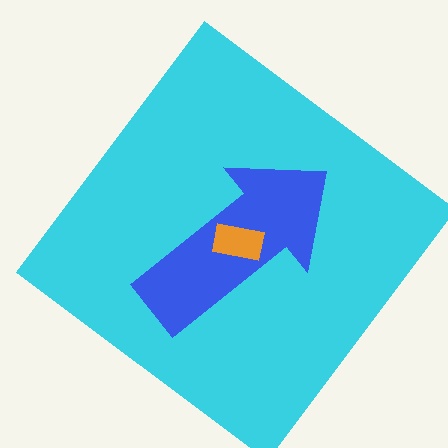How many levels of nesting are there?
3.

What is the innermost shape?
The orange rectangle.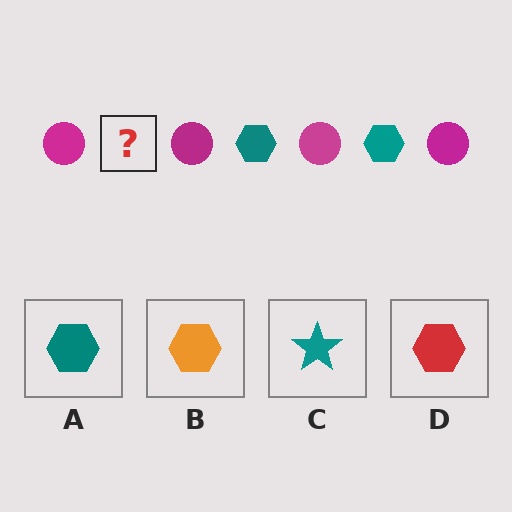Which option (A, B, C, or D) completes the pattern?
A.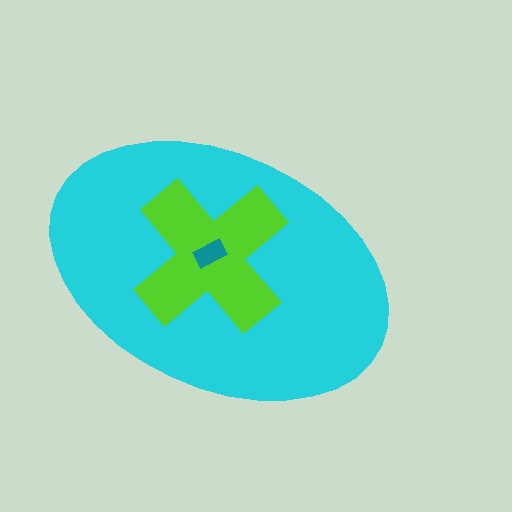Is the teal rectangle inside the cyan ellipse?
Yes.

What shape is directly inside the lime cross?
The teal rectangle.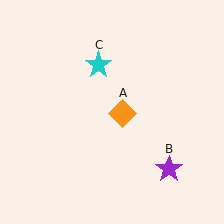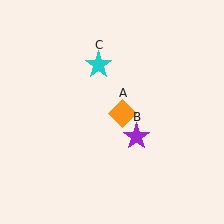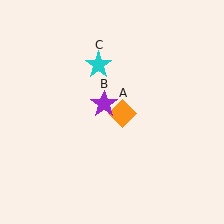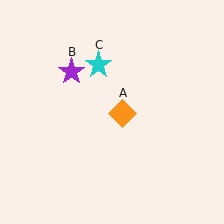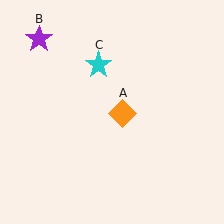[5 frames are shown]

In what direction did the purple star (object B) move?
The purple star (object B) moved up and to the left.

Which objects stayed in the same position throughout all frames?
Orange diamond (object A) and cyan star (object C) remained stationary.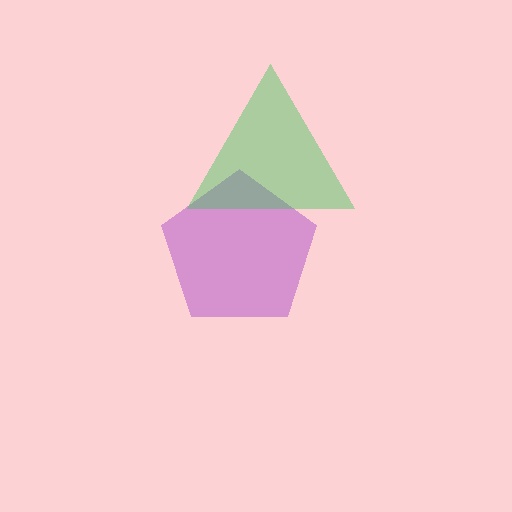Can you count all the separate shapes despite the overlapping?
Yes, there are 2 separate shapes.